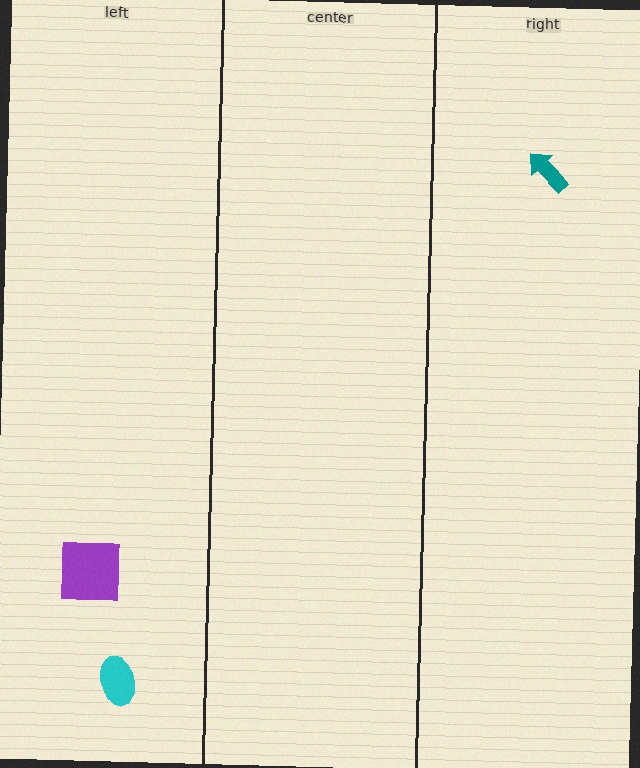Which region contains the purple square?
The left region.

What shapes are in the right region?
The teal arrow.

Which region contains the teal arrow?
The right region.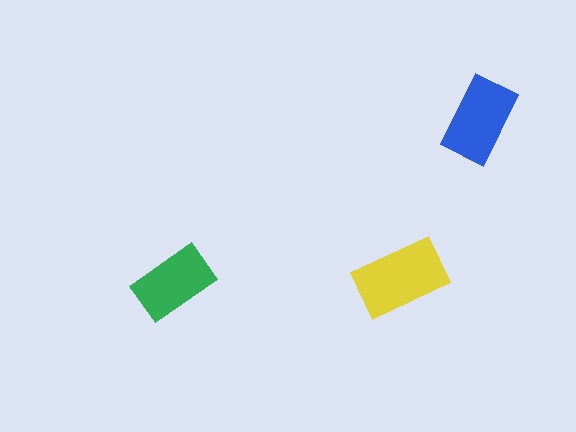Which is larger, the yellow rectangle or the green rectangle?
The yellow one.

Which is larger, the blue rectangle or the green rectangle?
The blue one.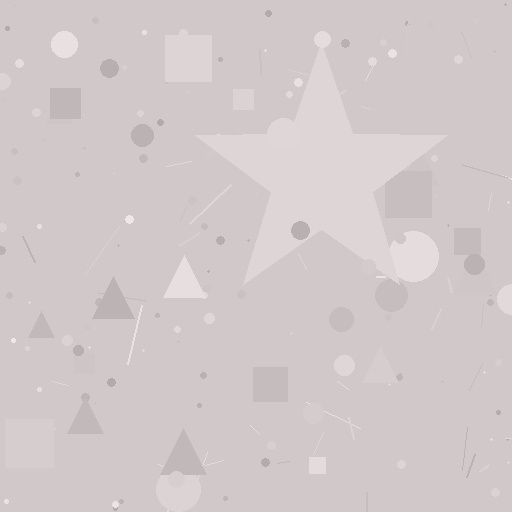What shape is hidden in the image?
A star is hidden in the image.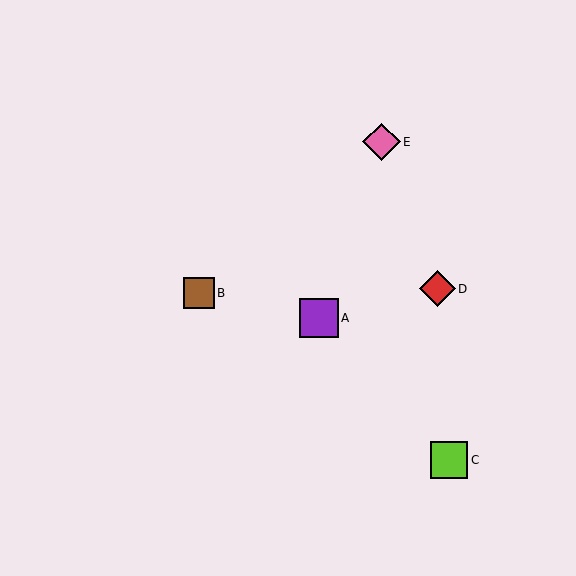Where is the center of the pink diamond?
The center of the pink diamond is at (381, 142).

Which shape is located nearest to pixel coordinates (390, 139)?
The pink diamond (labeled E) at (381, 142) is nearest to that location.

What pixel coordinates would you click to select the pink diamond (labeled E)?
Click at (381, 142) to select the pink diamond E.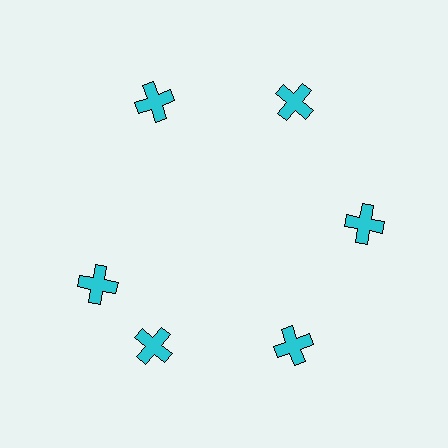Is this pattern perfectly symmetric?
No. The 6 cyan crosses are arranged in a ring, but one element near the 9 o'clock position is rotated out of alignment along the ring, breaking the 6-fold rotational symmetry.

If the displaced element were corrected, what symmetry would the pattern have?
It would have 6-fold rotational symmetry — the pattern would map onto itself every 60 degrees.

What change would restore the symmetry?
The symmetry would be restored by rotating it back into even spacing with its neighbors so that all 6 crosses sit at equal angles and equal distance from the center.